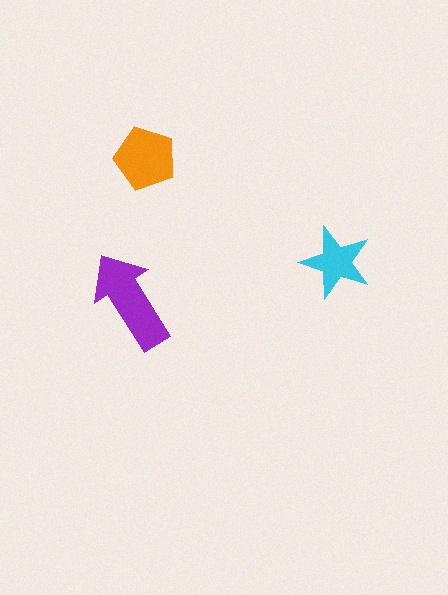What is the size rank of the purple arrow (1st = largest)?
1st.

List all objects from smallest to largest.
The cyan star, the orange pentagon, the purple arrow.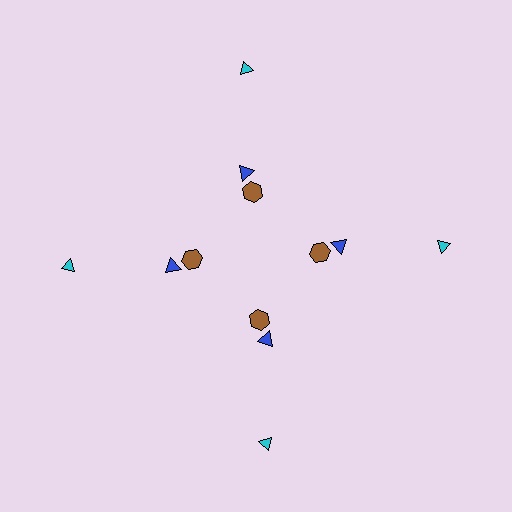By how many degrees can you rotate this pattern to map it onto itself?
The pattern maps onto itself every 90 degrees of rotation.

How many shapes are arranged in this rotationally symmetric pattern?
There are 12 shapes, arranged in 4 groups of 3.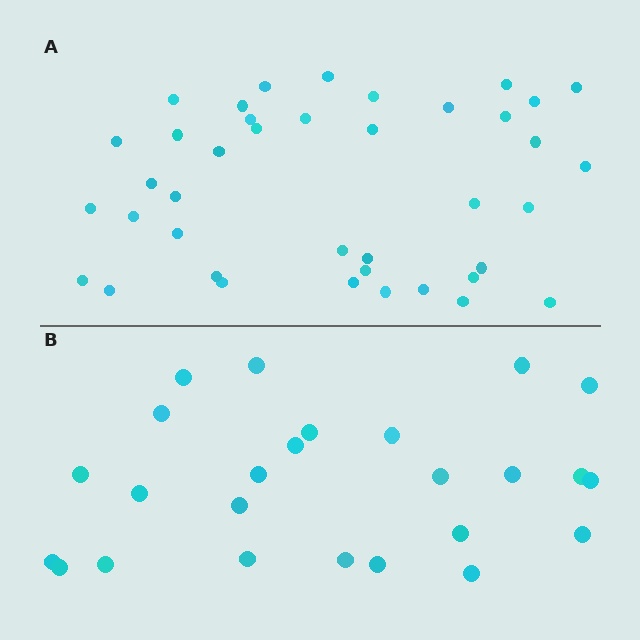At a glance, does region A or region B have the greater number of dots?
Region A (the top region) has more dots.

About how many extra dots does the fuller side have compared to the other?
Region A has approximately 15 more dots than region B.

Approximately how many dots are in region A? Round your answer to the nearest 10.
About 40 dots.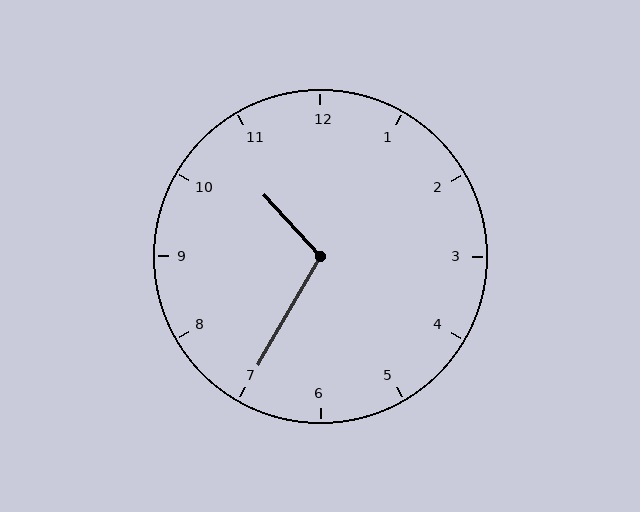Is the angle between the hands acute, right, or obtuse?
It is obtuse.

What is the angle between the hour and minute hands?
Approximately 108 degrees.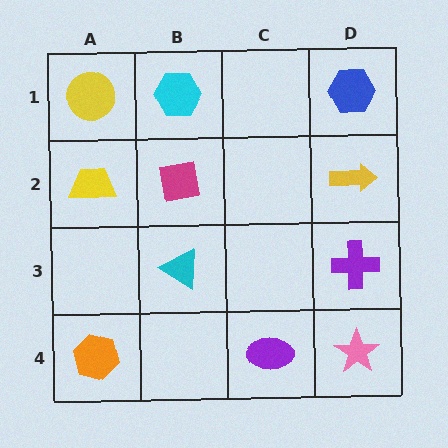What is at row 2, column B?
A magenta square.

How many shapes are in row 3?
2 shapes.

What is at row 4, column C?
A purple ellipse.